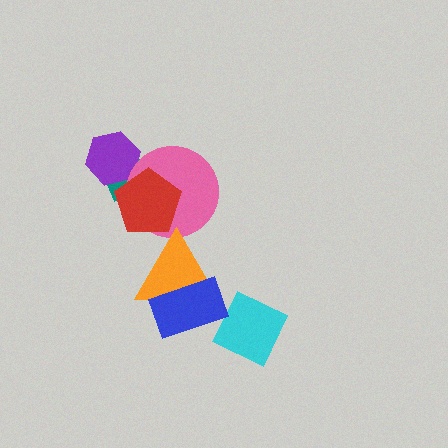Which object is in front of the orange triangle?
The blue rectangle is in front of the orange triangle.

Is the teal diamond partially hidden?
Yes, it is partially covered by another shape.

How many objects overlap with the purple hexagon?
2 objects overlap with the purple hexagon.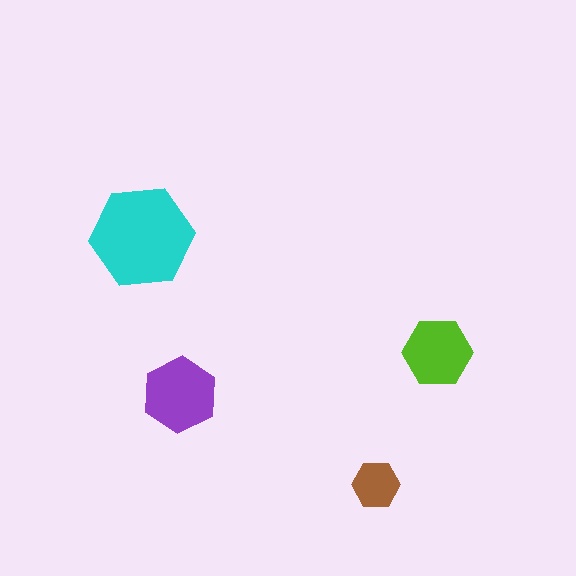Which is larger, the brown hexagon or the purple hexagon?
The purple one.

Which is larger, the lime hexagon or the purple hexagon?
The purple one.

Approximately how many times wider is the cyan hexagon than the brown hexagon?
About 2 times wider.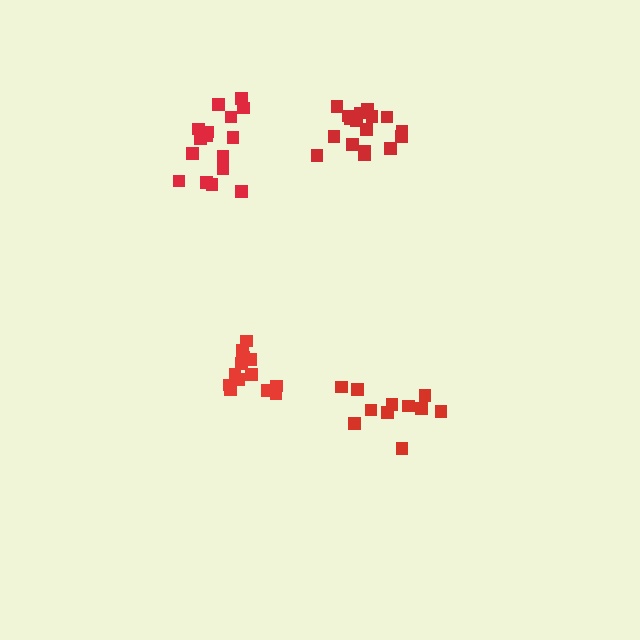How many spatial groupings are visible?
There are 4 spatial groupings.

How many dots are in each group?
Group 1: 11 dots, Group 2: 13 dots, Group 3: 16 dots, Group 4: 17 dots (57 total).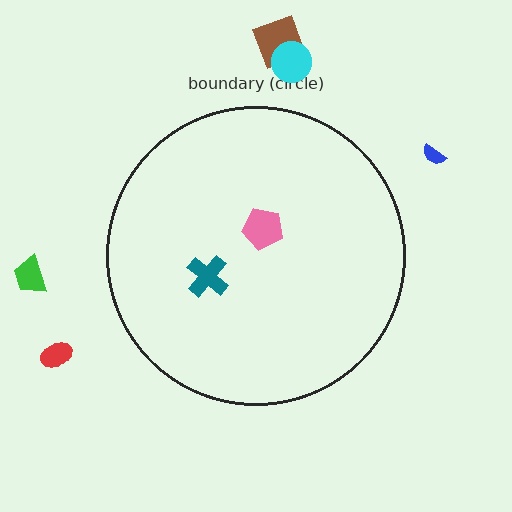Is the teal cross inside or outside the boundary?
Inside.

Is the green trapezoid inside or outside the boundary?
Outside.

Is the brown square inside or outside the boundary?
Outside.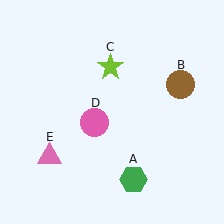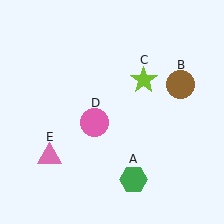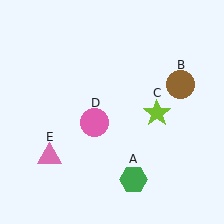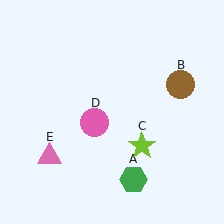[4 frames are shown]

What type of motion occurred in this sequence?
The lime star (object C) rotated clockwise around the center of the scene.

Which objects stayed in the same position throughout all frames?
Green hexagon (object A) and brown circle (object B) and pink circle (object D) and pink triangle (object E) remained stationary.